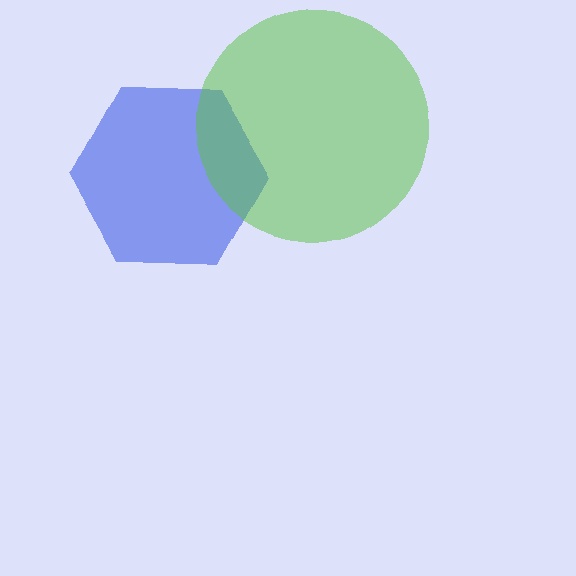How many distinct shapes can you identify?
There are 2 distinct shapes: a blue hexagon, a lime circle.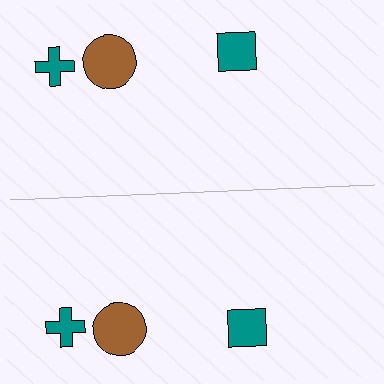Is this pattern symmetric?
Yes, this pattern has bilateral (reflection) symmetry.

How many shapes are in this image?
There are 6 shapes in this image.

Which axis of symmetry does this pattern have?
The pattern has a horizontal axis of symmetry running through the center of the image.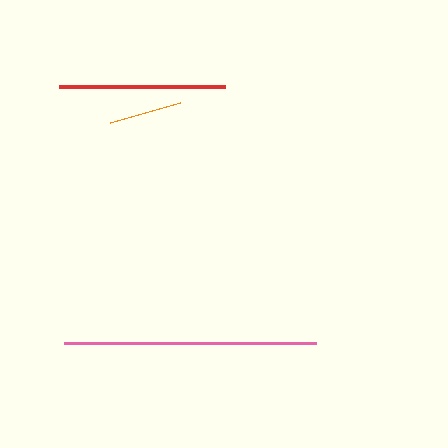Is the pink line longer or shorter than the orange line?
The pink line is longer than the orange line.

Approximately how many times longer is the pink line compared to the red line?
The pink line is approximately 1.5 times the length of the red line.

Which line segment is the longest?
The pink line is the longest at approximately 252 pixels.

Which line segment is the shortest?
The orange line is the shortest at approximately 73 pixels.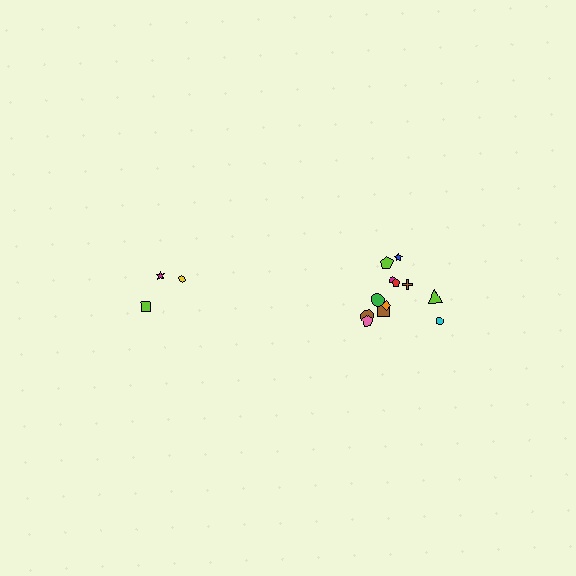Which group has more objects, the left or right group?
The right group.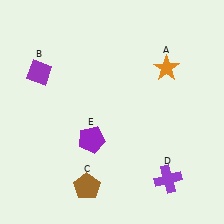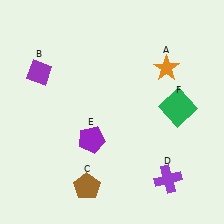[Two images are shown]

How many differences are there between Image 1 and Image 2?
There is 1 difference between the two images.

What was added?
A green square (F) was added in Image 2.